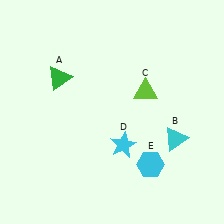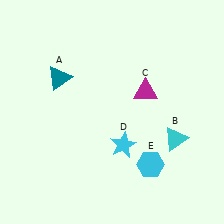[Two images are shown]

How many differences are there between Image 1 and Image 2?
There are 2 differences between the two images.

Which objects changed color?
A changed from green to teal. C changed from lime to magenta.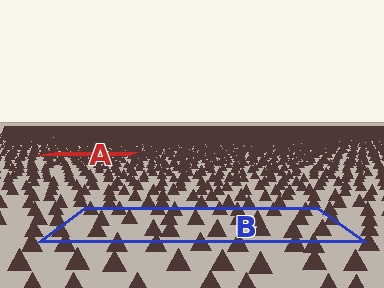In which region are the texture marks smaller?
The texture marks are smaller in region A, because it is farther away.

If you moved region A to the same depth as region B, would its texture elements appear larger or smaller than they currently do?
They would appear larger. At a closer depth, the same texture elements are projected at a bigger on-screen size.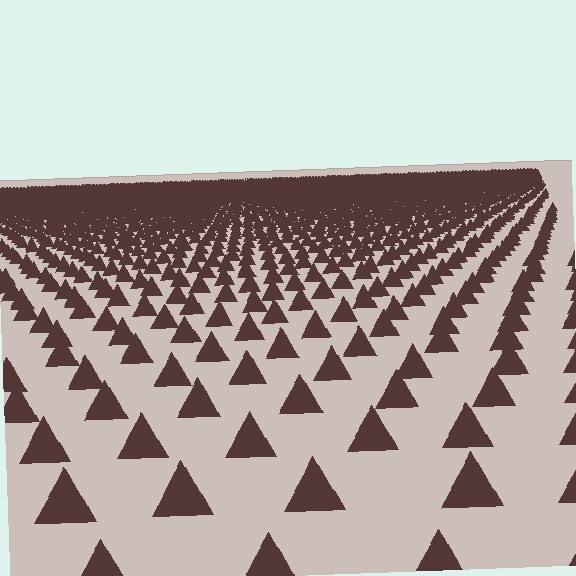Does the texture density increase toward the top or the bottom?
Density increases toward the top.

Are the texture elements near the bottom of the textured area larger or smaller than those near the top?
Larger. Near the bottom, elements are closer to the viewer and appear at a bigger on-screen size.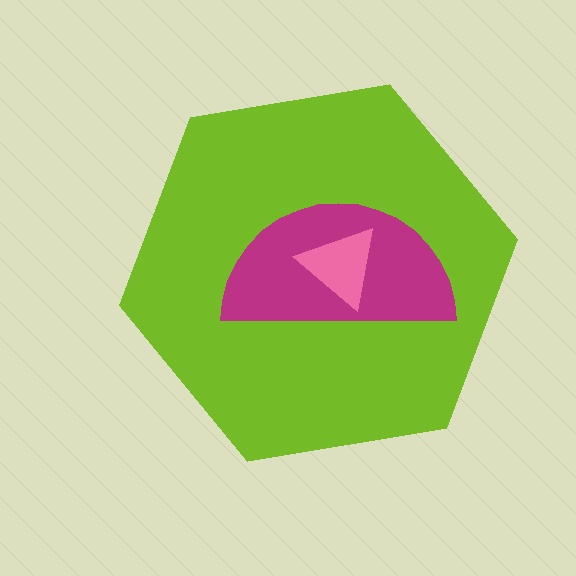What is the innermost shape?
The pink triangle.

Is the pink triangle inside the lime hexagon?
Yes.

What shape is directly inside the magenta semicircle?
The pink triangle.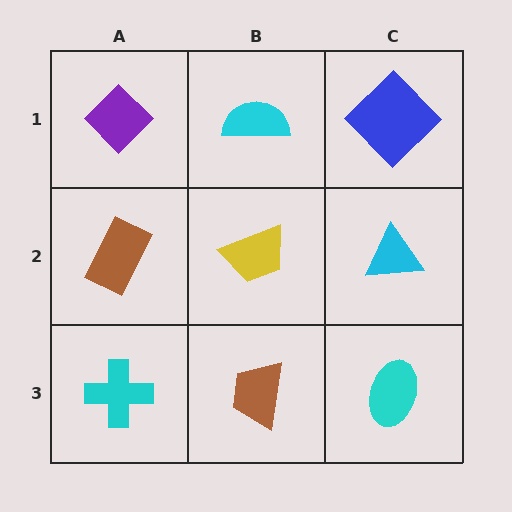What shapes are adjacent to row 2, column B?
A cyan semicircle (row 1, column B), a brown trapezoid (row 3, column B), a brown rectangle (row 2, column A), a cyan triangle (row 2, column C).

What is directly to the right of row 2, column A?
A yellow trapezoid.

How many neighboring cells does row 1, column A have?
2.